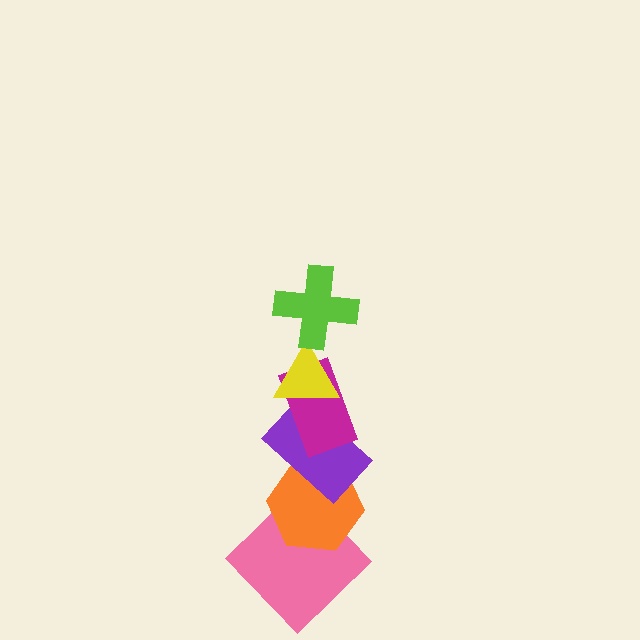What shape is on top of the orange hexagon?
The purple rectangle is on top of the orange hexagon.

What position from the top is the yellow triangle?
The yellow triangle is 2nd from the top.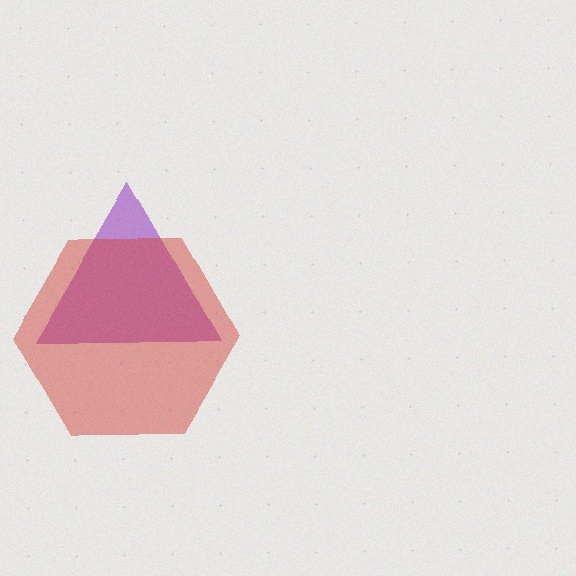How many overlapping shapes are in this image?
There are 2 overlapping shapes in the image.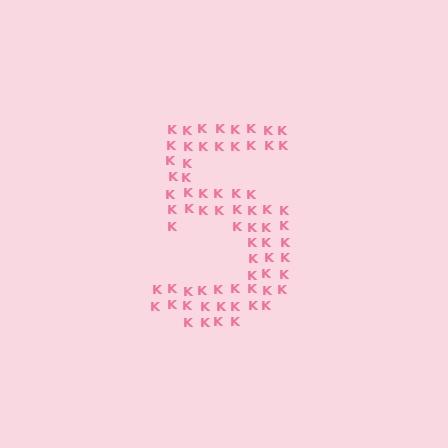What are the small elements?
The small elements are letter K's.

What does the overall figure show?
The overall figure shows the digit 5.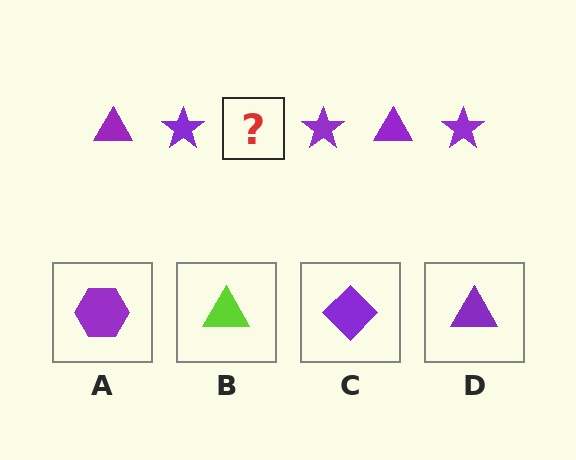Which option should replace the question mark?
Option D.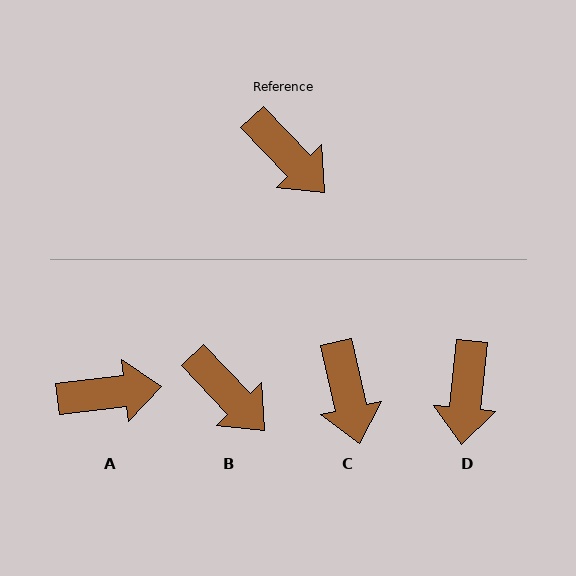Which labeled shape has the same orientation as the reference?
B.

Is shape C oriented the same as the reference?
No, it is off by about 31 degrees.